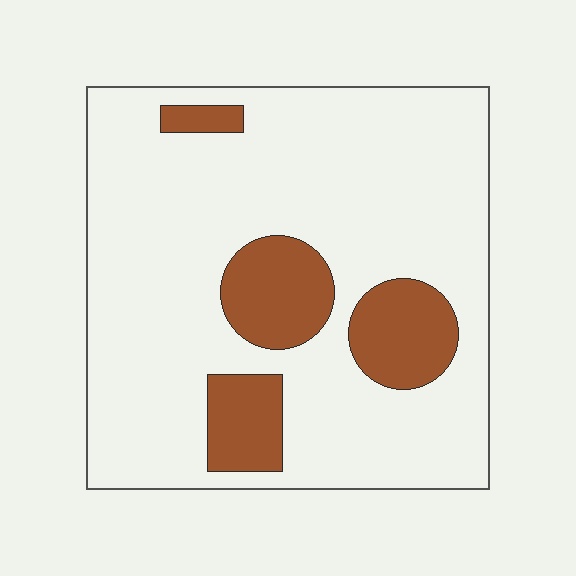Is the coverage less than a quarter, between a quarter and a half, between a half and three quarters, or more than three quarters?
Less than a quarter.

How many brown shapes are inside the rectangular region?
4.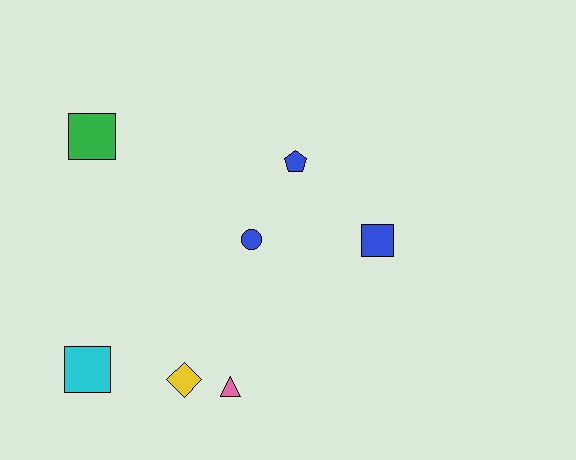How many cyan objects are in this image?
There is 1 cyan object.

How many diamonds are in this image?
There is 1 diamond.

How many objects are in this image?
There are 7 objects.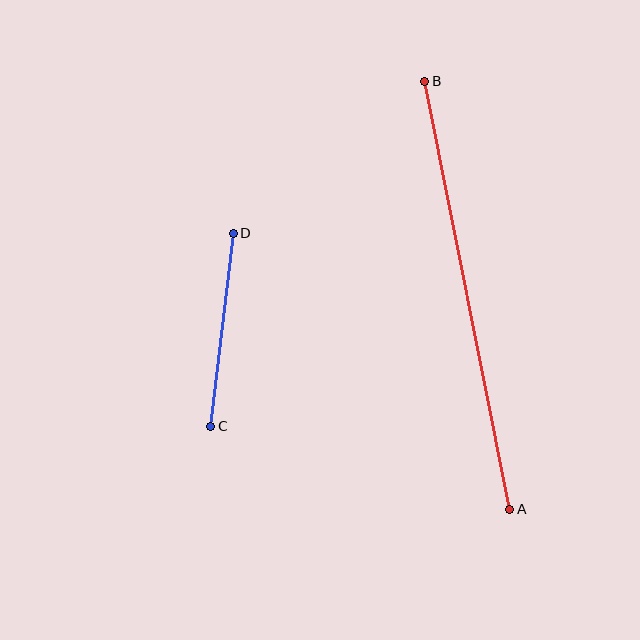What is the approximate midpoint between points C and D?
The midpoint is at approximately (222, 330) pixels.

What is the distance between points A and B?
The distance is approximately 437 pixels.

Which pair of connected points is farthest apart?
Points A and B are farthest apart.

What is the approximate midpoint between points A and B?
The midpoint is at approximately (467, 295) pixels.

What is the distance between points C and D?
The distance is approximately 194 pixels.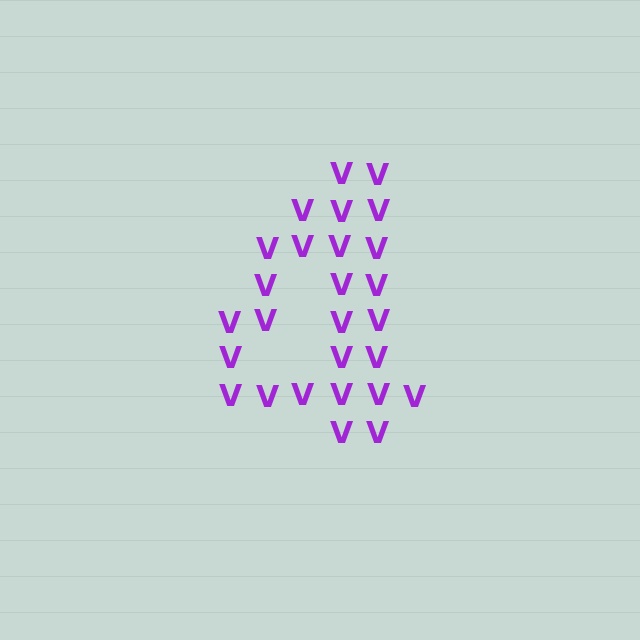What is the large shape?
The large shape is the digit 4.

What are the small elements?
The small elements are letter V's.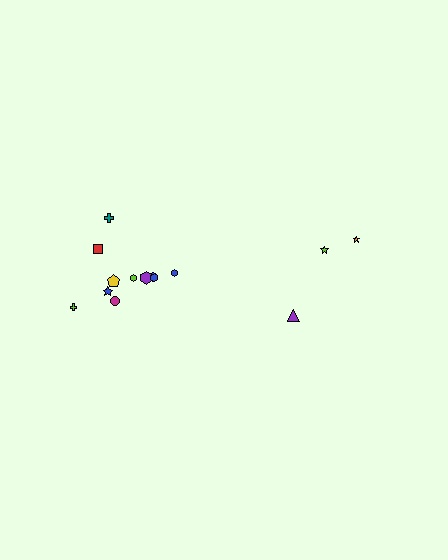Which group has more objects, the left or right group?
The left group.